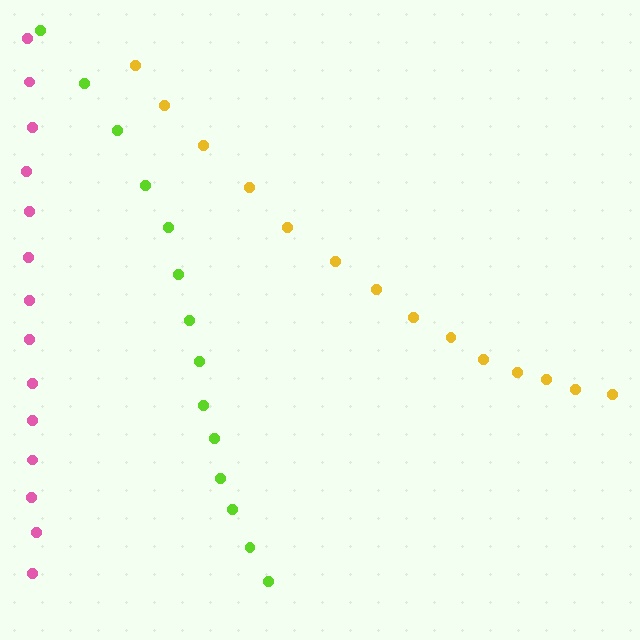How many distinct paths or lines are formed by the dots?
There are 3 distinct paths.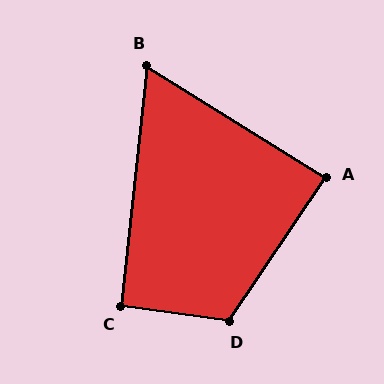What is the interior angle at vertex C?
Approximately 92 degrees (approximately right).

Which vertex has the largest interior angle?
D, at approximately 116 degrees.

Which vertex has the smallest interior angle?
B, at approximately 64 degrees.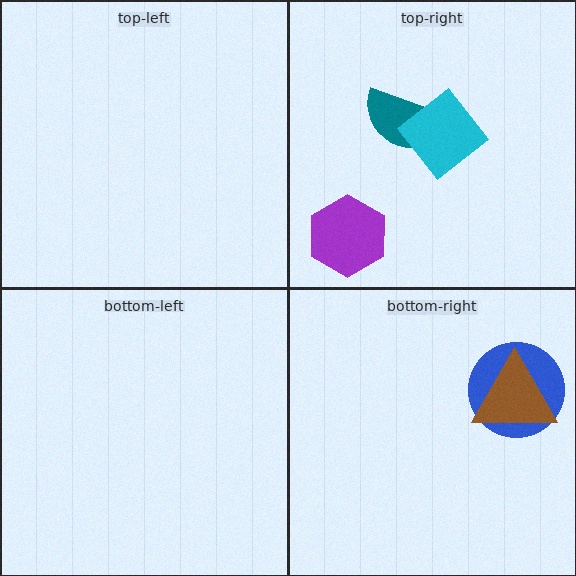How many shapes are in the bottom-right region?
2.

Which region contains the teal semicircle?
The top-right region.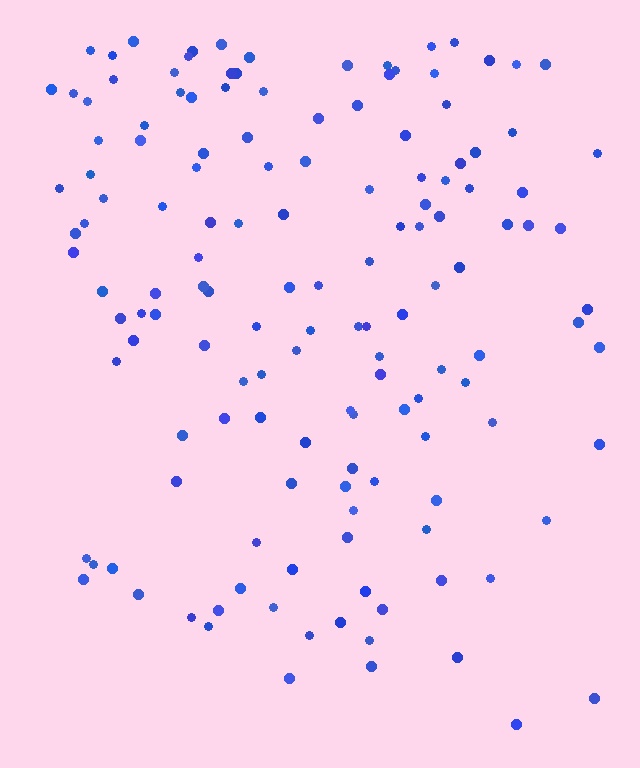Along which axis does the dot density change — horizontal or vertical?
Vertical.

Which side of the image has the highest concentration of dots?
The top.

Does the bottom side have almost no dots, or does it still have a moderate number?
Still a moderate number, just noticeably fewer than the top.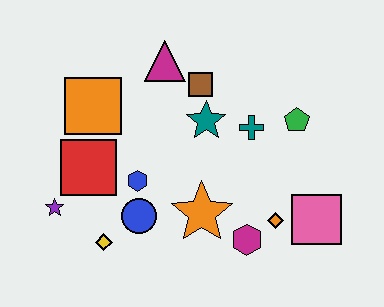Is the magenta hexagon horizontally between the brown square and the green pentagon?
Yes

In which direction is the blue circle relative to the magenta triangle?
The blue circle is below the magenta triangle.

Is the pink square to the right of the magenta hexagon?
Yes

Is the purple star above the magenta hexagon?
Yes